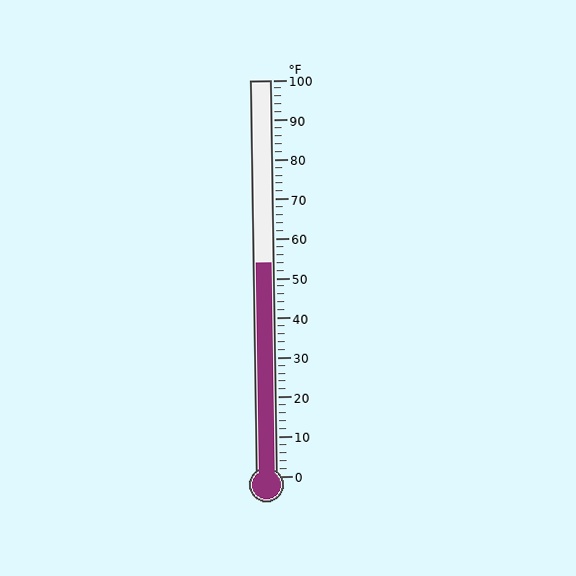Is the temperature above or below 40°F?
The temperature is above 40°F.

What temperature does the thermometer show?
The thermometer shows approximately 54°F.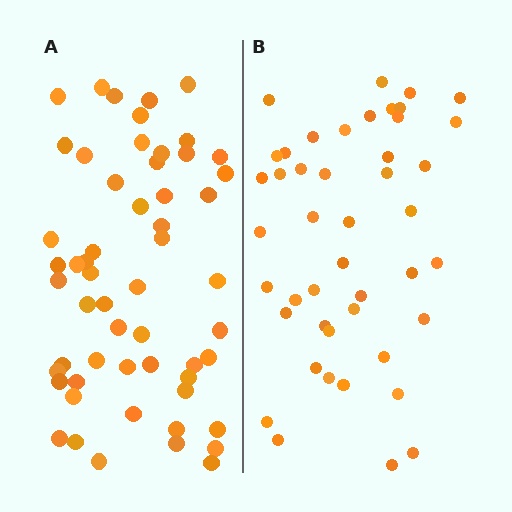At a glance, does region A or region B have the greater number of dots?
Region A (the left region) has more dots.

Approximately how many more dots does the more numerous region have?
Region A has roughly 12 or so more dots than region B.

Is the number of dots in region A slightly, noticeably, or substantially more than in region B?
Region A has only slightly more — the two regions are fairly close. The ratio is roughly 1.2 to 1.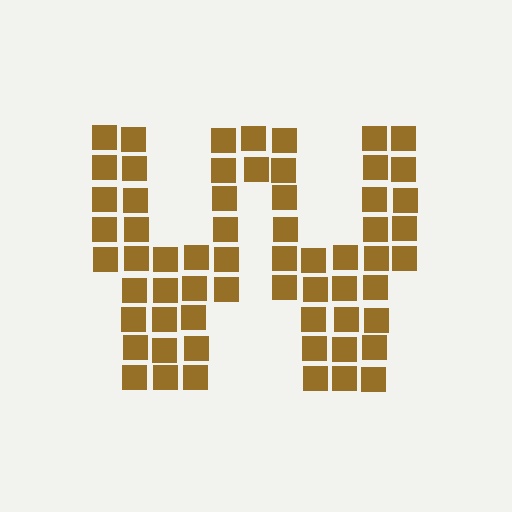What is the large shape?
The large shape is the letter W.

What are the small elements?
The small elements are squares.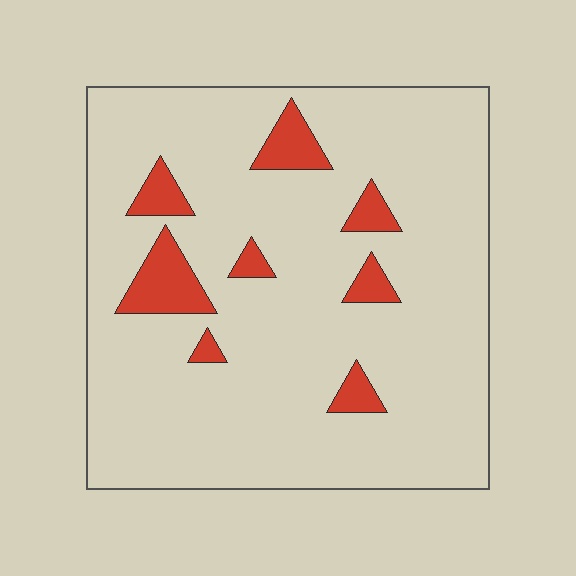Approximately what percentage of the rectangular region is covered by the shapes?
Approximately 10%.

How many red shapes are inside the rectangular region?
8.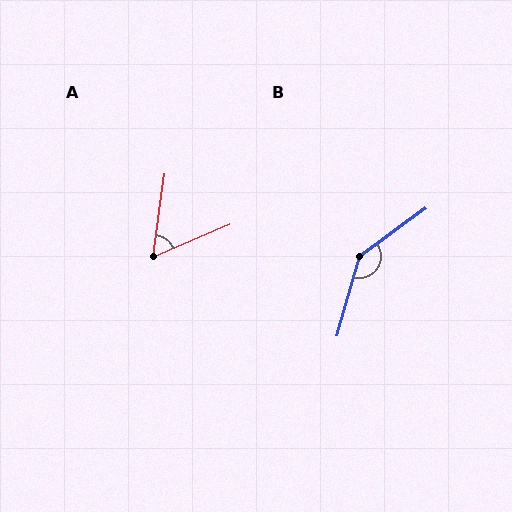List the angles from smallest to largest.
A (59°), B (142°).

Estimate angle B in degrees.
Approximately 142 degrees.